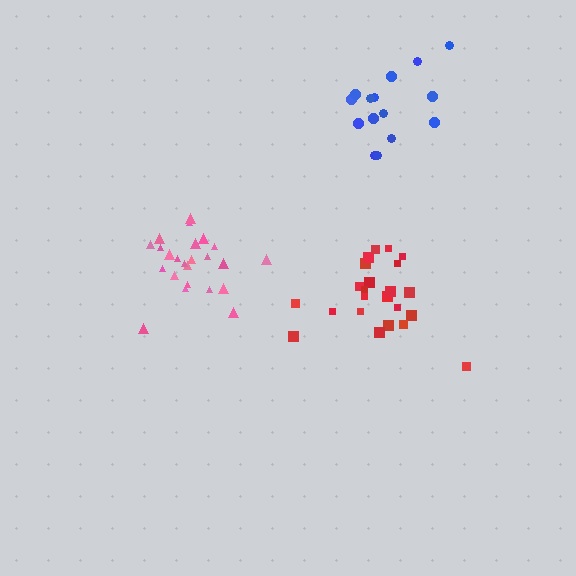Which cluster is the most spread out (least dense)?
Blue.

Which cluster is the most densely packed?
Pink.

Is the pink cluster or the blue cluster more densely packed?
Pink.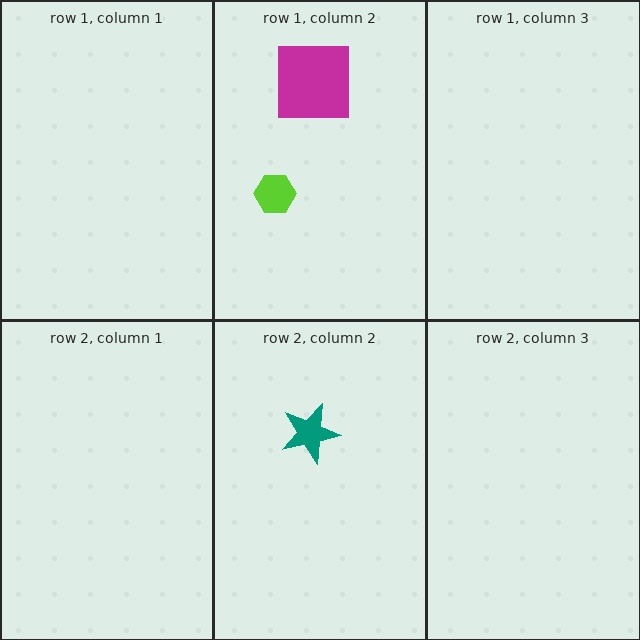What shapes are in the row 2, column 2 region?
The teal star.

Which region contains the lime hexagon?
The row 1, column 2 region.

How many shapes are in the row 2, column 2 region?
1.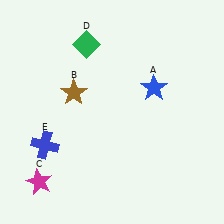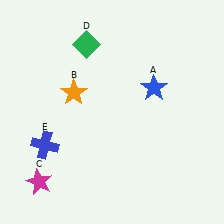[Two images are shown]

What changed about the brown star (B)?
In Image 1, B is brown. In Image 2, it changed to orange.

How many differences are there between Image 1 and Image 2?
There is 1 difference between the two images.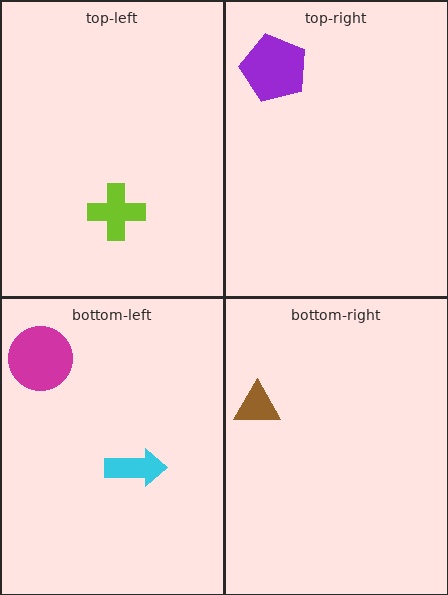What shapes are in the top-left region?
The lime cross.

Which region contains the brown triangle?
The bottom-right region.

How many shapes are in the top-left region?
1.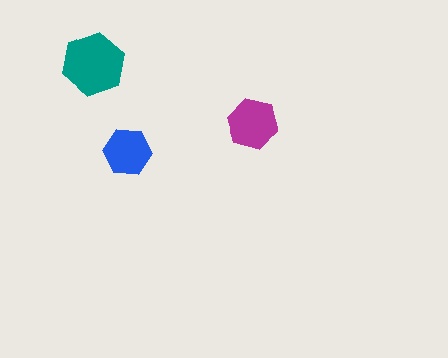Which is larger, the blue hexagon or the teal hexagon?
The teal one.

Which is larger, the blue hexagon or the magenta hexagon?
The magenta one.